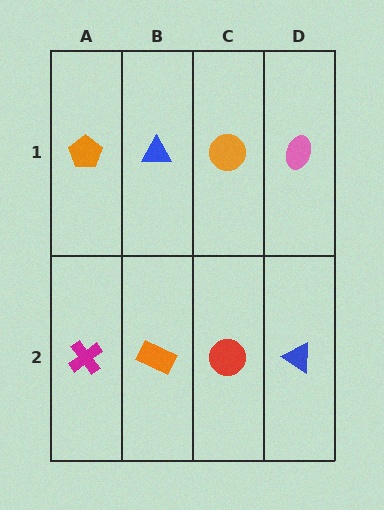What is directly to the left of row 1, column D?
An orange circle.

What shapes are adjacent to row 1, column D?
A blue triangle (row 2, column D), an orange circle (row 1, column C).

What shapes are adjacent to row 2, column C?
An orange circle (row 1, column C), an orange rectangle (row 2, column B), a blue triangle (row 2, column D).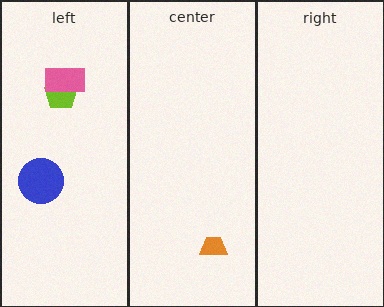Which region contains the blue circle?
The left region.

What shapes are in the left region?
The blue circle, the lime pentagon, the pink rectangle.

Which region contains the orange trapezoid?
The center region.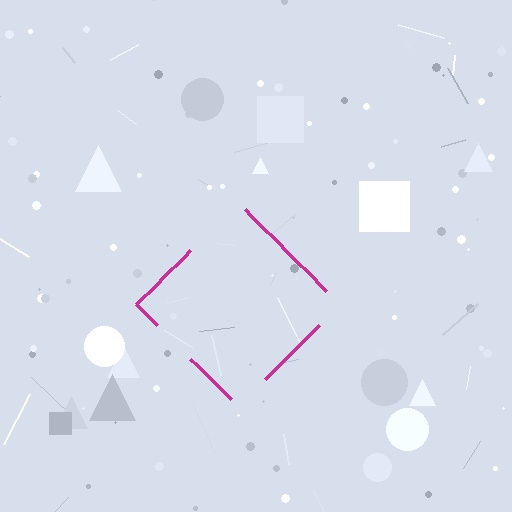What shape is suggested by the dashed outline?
The dashed outline suggests a diamond.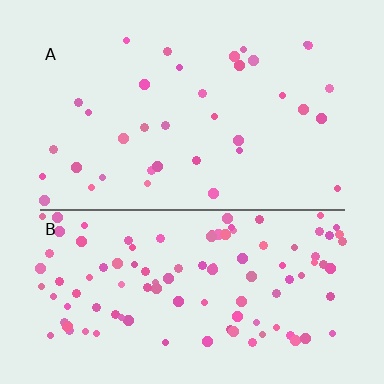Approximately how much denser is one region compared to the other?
Approximately 3.0× — region B over region A.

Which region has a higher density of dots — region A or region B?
B (the bottom).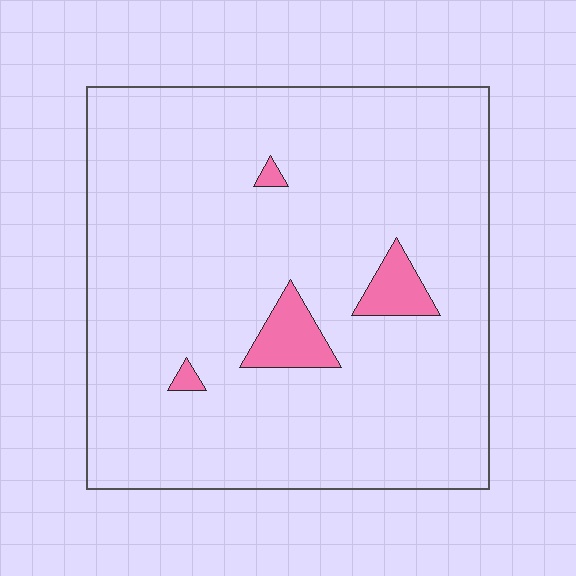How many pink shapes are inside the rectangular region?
4.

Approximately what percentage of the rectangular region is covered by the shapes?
Approximately 5%.